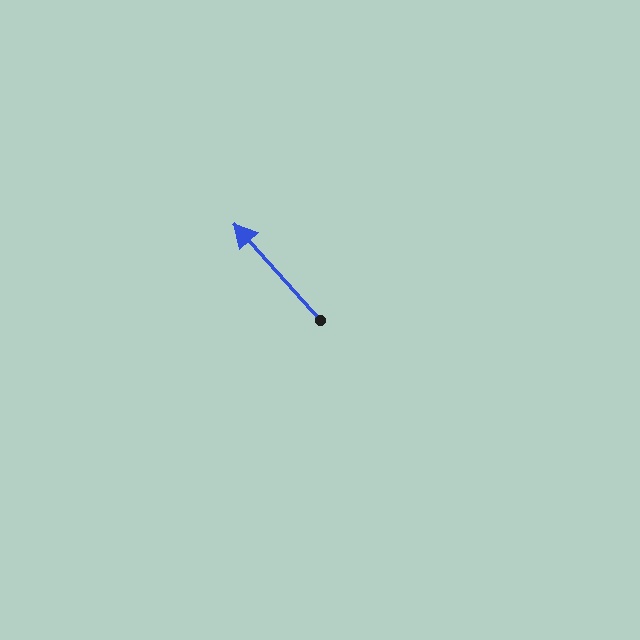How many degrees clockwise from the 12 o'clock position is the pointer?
Approximately 318 degrees.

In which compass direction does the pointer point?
Northwest.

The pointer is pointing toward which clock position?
Roughly 11 o'clock.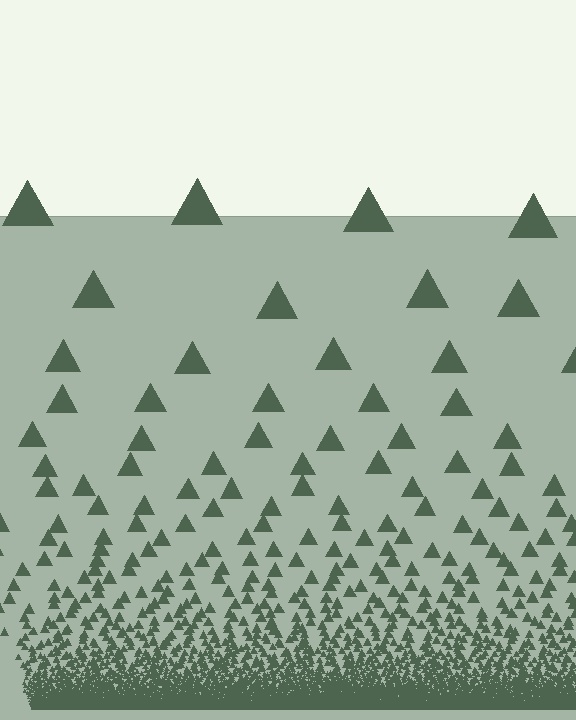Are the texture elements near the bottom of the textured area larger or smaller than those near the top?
Smaller. The gradient is inverted — elements near the bottom are smaller and denser.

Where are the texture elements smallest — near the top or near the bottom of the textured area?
Near the bottom.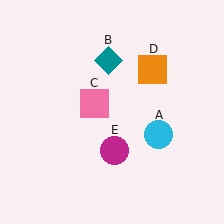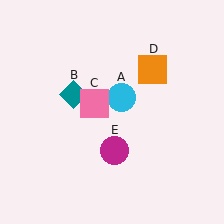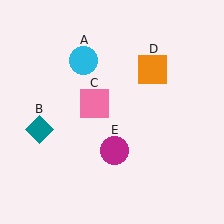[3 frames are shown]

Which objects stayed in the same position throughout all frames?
Pink square (object C) and orange square (object D) and magenta circle (object E) remained stationary.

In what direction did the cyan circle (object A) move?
The cyan circle (object A) moved up and to the left.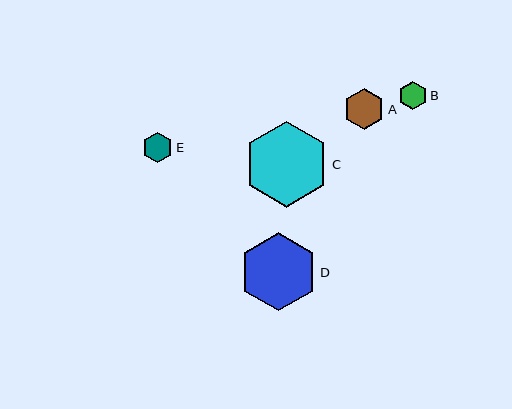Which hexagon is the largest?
Hexagon C is the largest with a size of approximately 86 pixels.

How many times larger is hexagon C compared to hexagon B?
Hexagon C is approximately 3.0 times the size of hexagon B.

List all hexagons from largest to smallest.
From largest to smallest: C, D, A, E, B.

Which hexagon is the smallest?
Hexagon B is the smallest with a size of approximately 29 pixels.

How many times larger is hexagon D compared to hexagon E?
Hexagon D is approximately 2.5 times the size of hexagon E.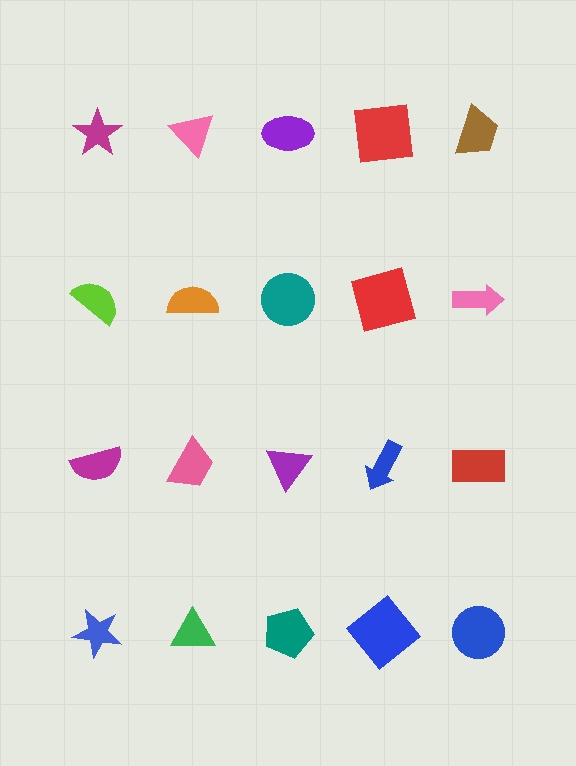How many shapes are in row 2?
5 shapes.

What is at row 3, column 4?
A blue arrow.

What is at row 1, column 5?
A brown trapezoid.